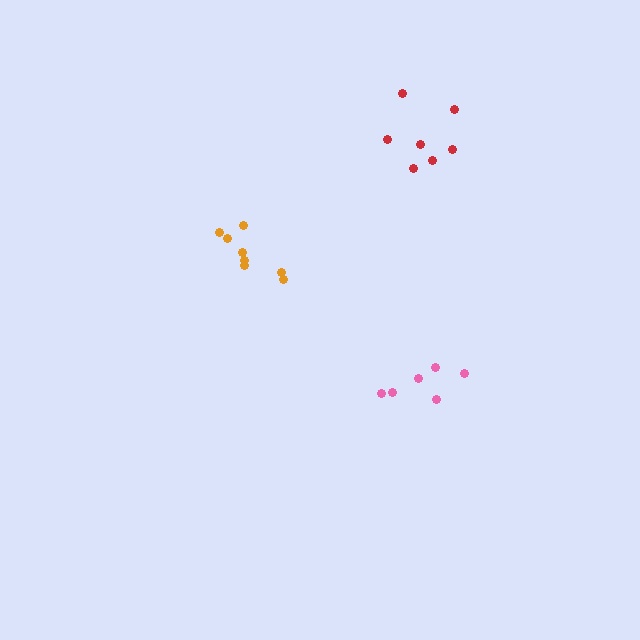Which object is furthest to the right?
The pink cluster is rightmost.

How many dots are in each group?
Group 1: 6 dots, Group 2: 8 dots, Group 3: 7 dots (21 total).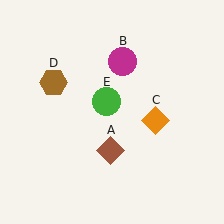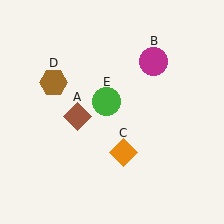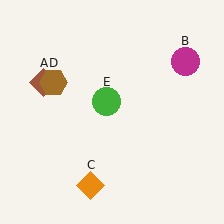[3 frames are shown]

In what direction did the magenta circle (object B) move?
The magenta circle (object B) moved right.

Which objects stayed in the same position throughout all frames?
Brown hexagon (object D) and green circle (object E) remained stationary.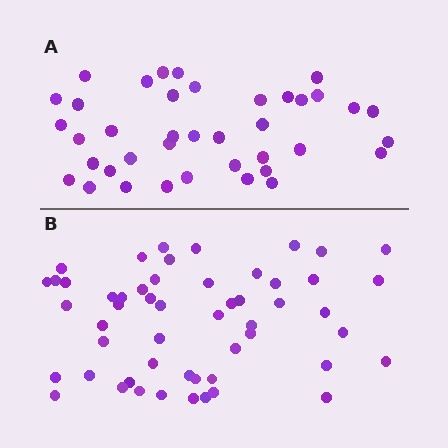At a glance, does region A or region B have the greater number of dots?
Region B (the bottom region) has more dots.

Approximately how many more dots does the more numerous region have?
Region B has approximately 15 more dots than region A.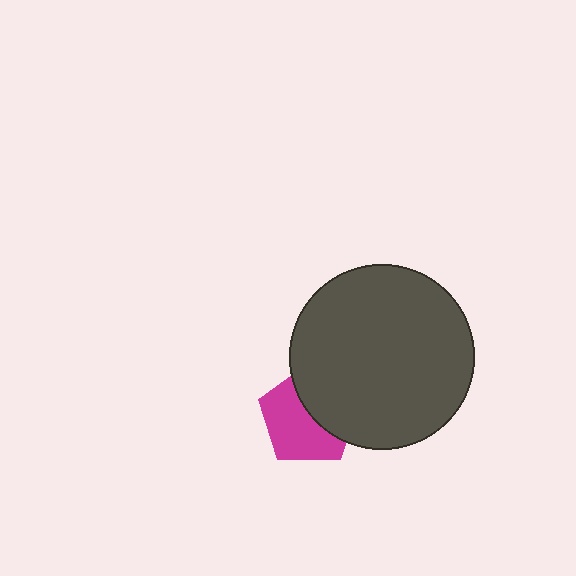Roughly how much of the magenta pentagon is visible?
About half of it is visible (roughly 56%).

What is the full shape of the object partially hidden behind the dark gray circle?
The partially hidden object is a magenta pentagon.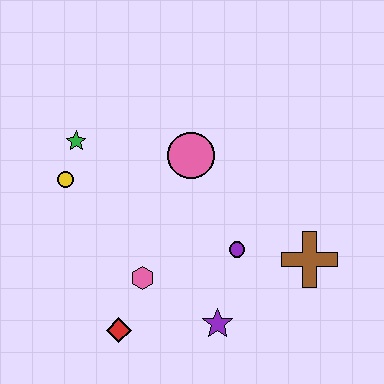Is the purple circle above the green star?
No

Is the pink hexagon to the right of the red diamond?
Yes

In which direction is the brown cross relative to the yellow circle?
The brown cross is to the right of the yellow circle.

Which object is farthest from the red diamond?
The brown cross is farthest from the red diamond.